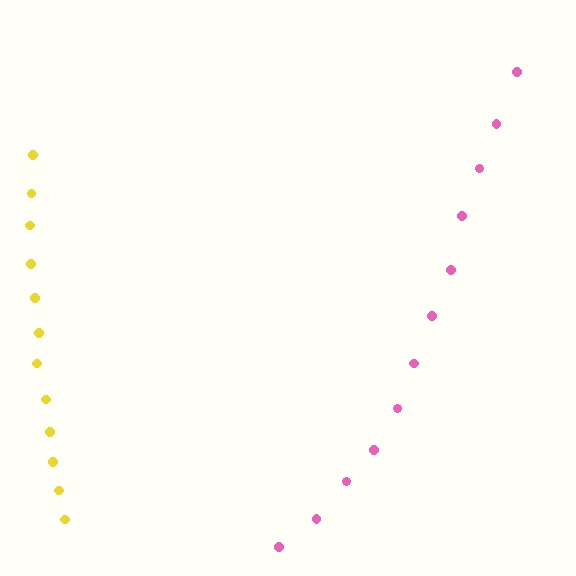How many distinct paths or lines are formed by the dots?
There are 2 distinct paths.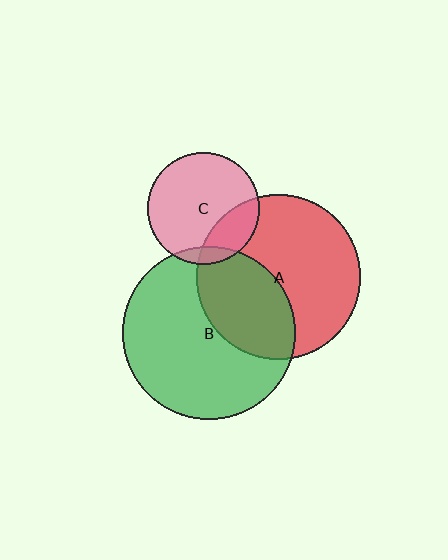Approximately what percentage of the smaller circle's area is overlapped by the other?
Approximately 40%.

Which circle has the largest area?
Circle B (green).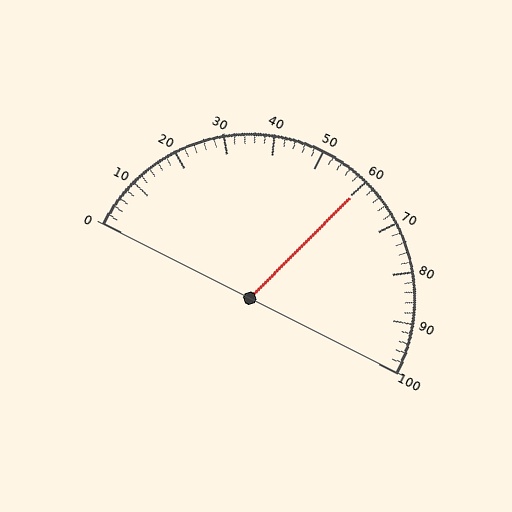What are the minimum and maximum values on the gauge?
The gauge ranges from 0 to 100.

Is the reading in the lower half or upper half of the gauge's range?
The reading is in the upper half of the range (0 to 100).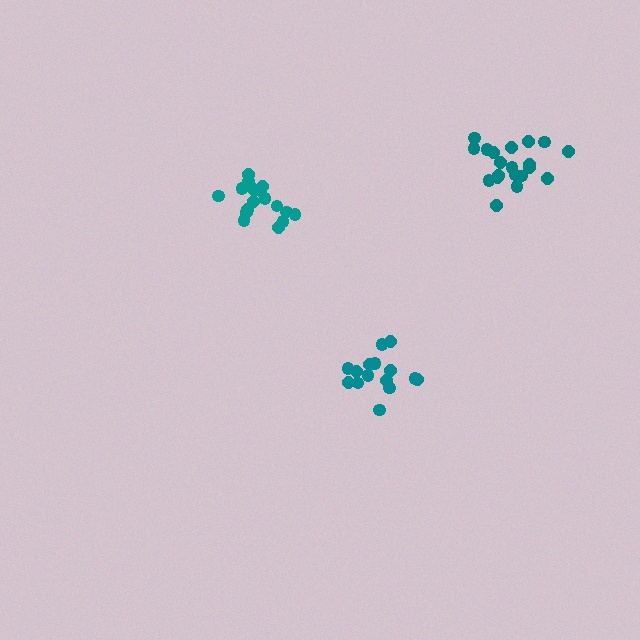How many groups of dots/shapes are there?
There are 3 groups.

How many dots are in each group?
Group 1: 17 dots, Group 2: 15 dots, Group 3: 20 dots (52 total).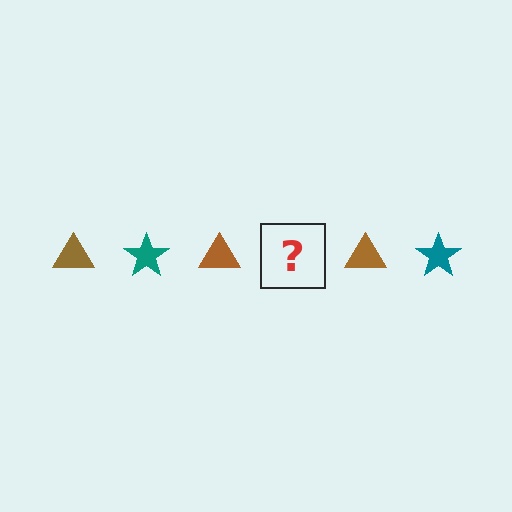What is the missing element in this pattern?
The missing element is a teal star.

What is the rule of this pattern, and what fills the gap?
The rule is that the pattern alternates between brown triangle and teal star. The gap should be filled with a teal star.